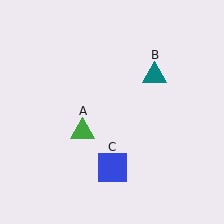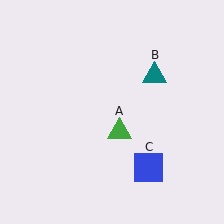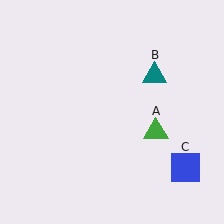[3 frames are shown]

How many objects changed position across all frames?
2 objects changed position: green triangle (object A), blue square (object C).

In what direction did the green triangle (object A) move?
The green triangle (object A) moved right.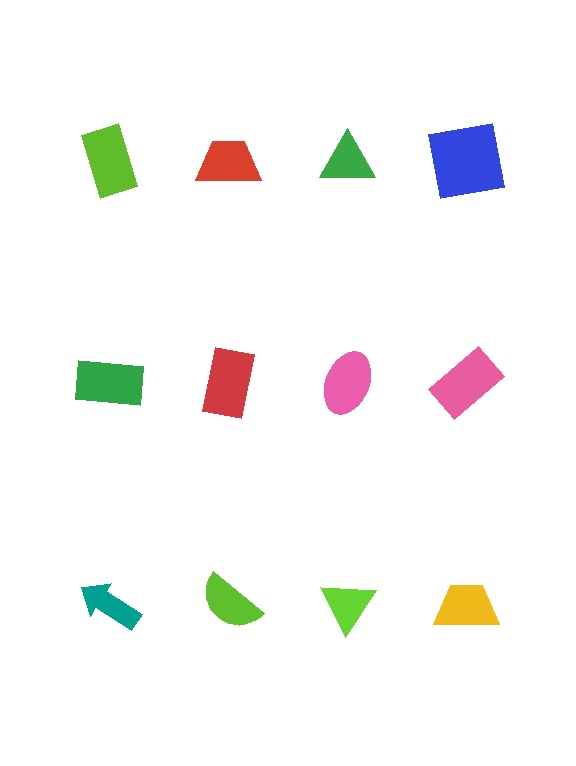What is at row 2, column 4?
A pink rectangle.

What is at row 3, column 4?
A yellow trapezoid.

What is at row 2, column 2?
A red rectangle.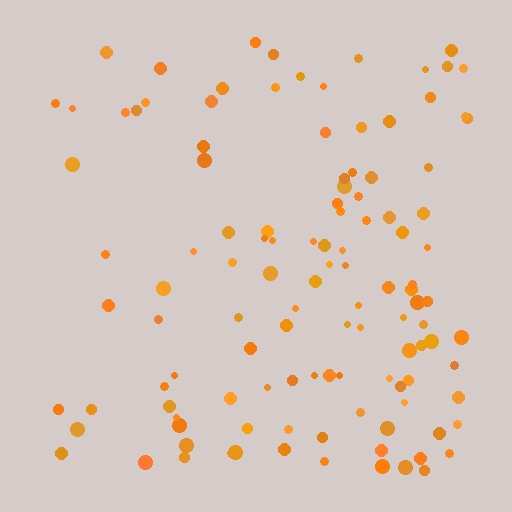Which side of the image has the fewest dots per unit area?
The left.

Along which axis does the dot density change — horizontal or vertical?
Horizontal.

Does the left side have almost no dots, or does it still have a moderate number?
Still a moderate number, just noticeably fewer than the right.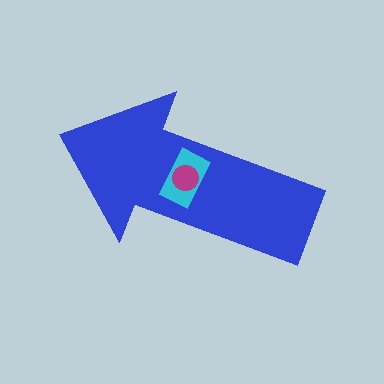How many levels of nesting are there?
3.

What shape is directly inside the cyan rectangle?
The magenta circle.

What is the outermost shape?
The blue arrow.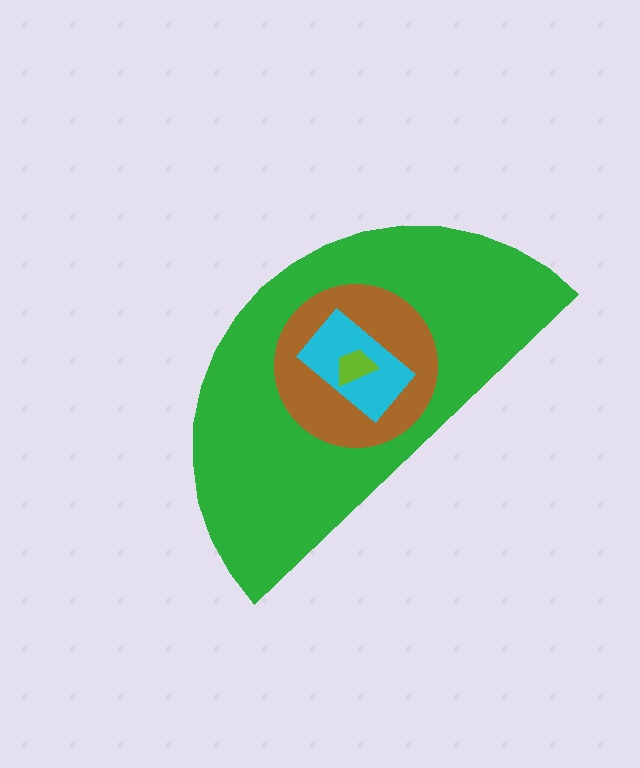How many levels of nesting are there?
4.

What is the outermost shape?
The green semicircle.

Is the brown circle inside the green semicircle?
Yes.